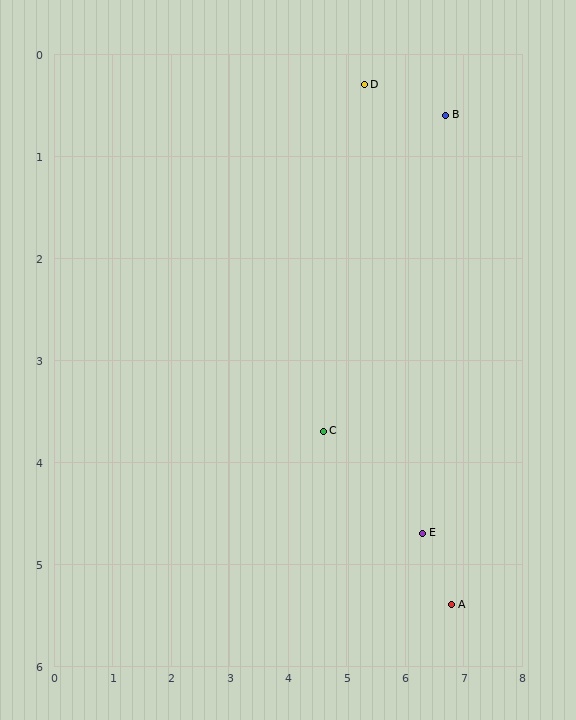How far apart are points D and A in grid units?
Points D and A are about 5.3 grid units apart.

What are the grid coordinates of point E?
Point E is at approximately (6.3, 4.7).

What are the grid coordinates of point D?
Point D is at approximately (5.3, 0.3).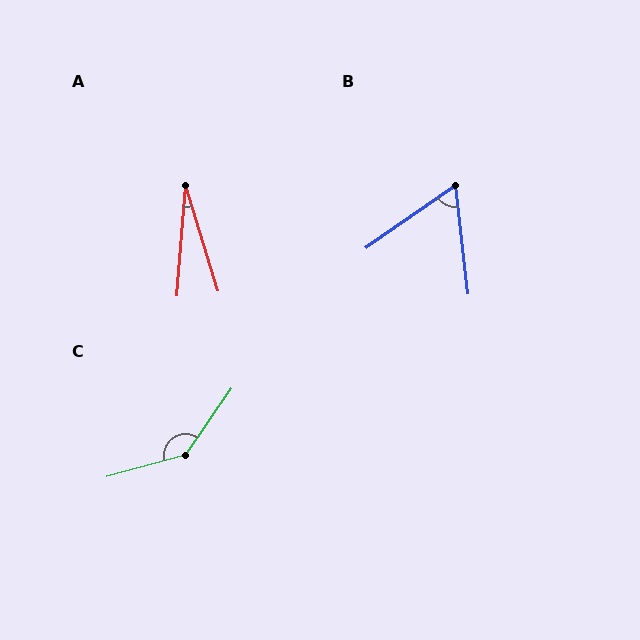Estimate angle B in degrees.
Approximately 62 degrees.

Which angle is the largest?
C, at approximately 140 degrees.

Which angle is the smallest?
A, at approximately 22 degrees.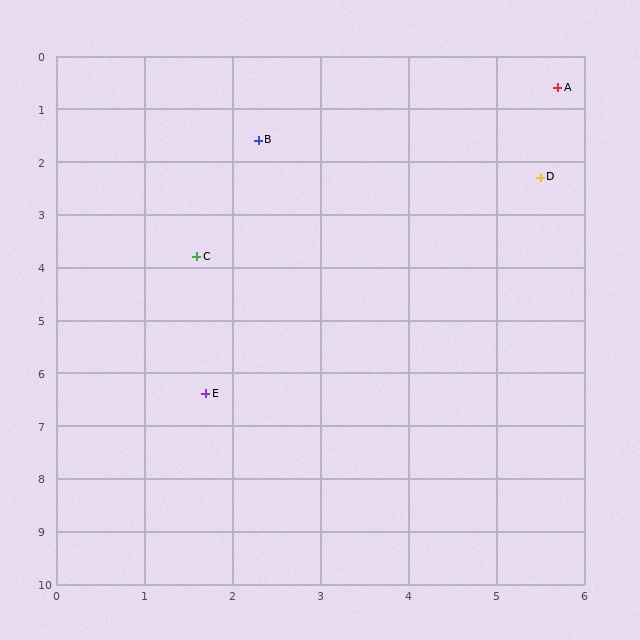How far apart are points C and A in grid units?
Points C and A are about 5.2 grid units apart.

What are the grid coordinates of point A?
Point A is at approximately (5.7, 0.6).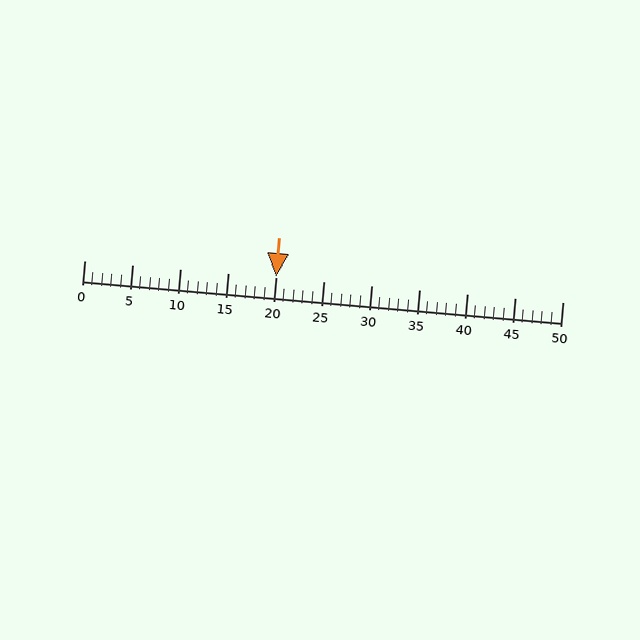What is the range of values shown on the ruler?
The ruler shows values from 0 to 50.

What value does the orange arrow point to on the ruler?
The orange arrow points to approximately 20.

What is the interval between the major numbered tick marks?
The major tick marks are spaced 5 units apart.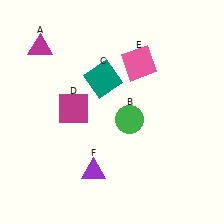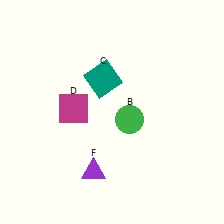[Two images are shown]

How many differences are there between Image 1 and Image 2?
There are 2 differences between the two images.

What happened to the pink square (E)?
The pink square (E) was removed in Image 2. It was in the top-right area of Image 1.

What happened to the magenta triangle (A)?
The magenta triangle (A) was removed in Image 2. It was in the top-left area of Image 1.